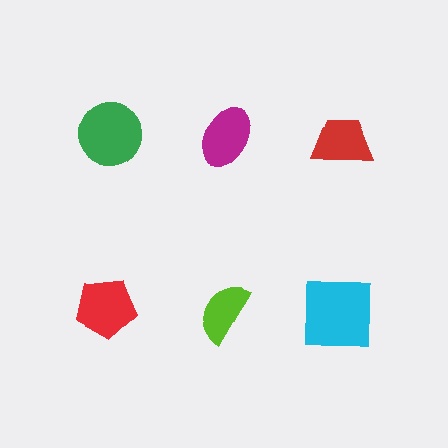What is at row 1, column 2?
A magenta ellipse.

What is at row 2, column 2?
A lime semicircle.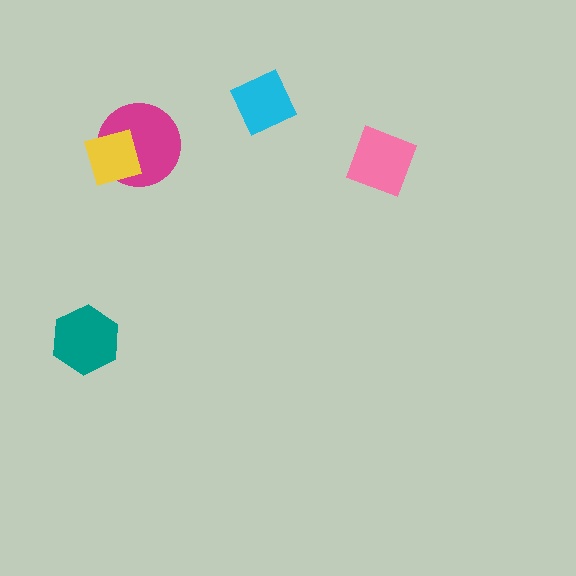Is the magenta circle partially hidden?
Yes, it is partially covered by another shape.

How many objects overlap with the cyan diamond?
0 objects overlap with the cyan diamond.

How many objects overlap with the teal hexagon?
0 objects overlap with the teal hexagon.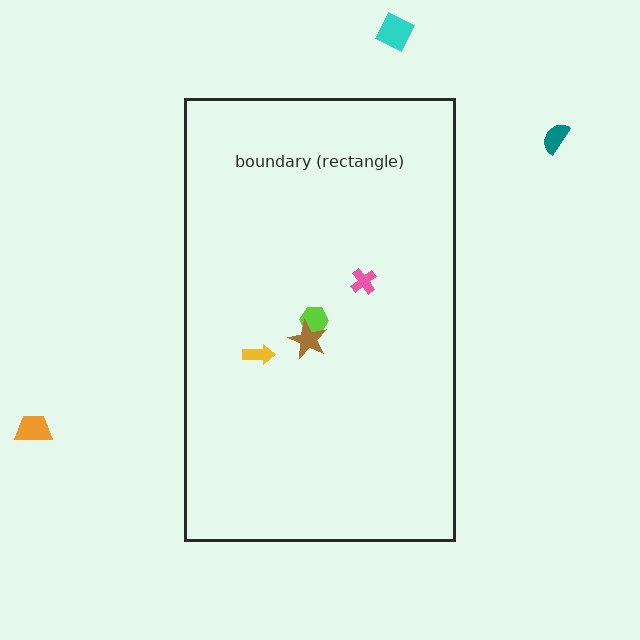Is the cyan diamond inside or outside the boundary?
Outside.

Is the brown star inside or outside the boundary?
Inside.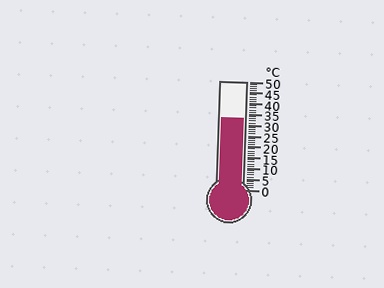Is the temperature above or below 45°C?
The temperature is below 45°C.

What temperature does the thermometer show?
The thermometer shows approximately 33°C.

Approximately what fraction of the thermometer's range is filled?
The thermometer is filled to approximately 65% of its range.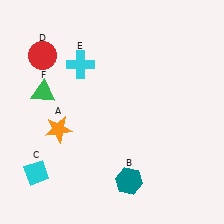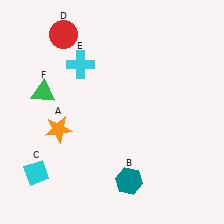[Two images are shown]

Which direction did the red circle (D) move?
The red circle (D) moved up.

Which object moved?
The red circle (D) moved up.